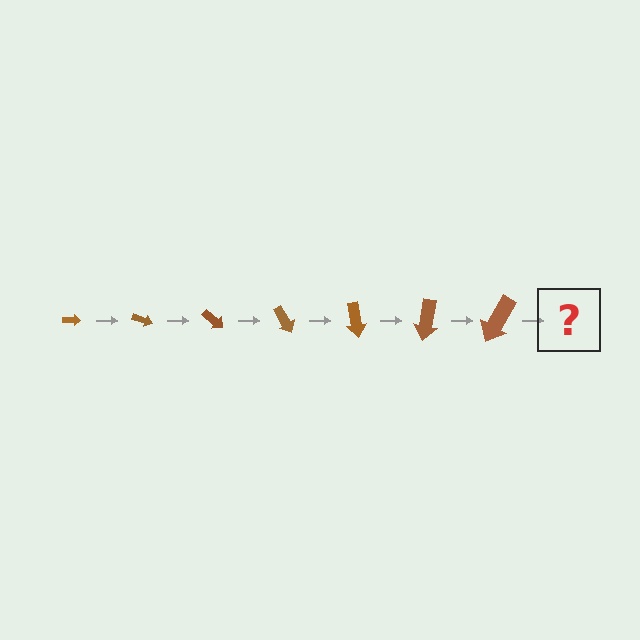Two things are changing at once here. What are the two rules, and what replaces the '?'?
The two rules are that the arrow grows larger each step and it rotates 20 degrees each step. The '?' should be an arrow, larger than the previous one and rotated 140 degrees from the start.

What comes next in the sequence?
The next element should be an arrow, larger than the previous one and rotated 140 degrees from the start.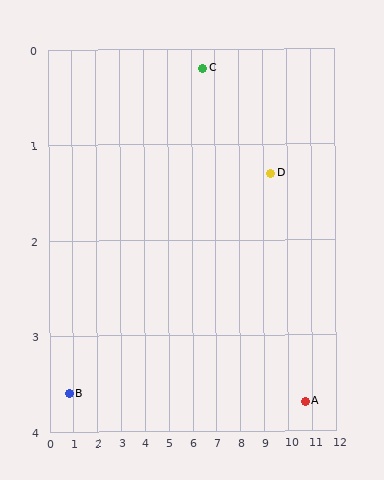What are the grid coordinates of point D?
Point D is at approximately (9.3, 1.3).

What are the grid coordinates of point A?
Point A is at approximately (10.7, 3.7).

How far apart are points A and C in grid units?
Points A and C are about 5.5 grid units apart.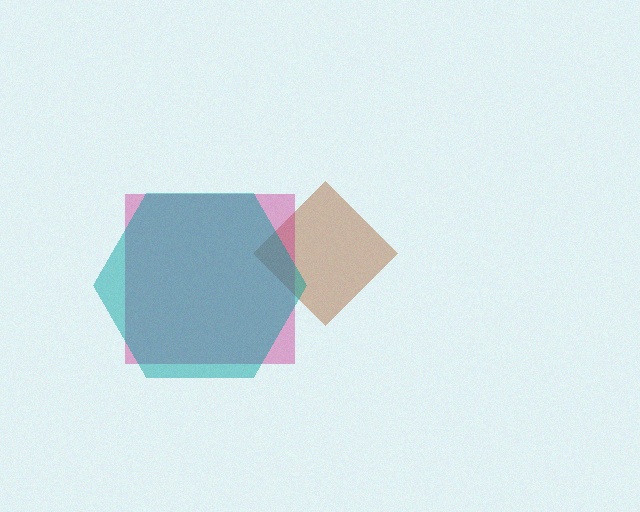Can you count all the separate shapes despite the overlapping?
Yes, there are 3 separate shapes.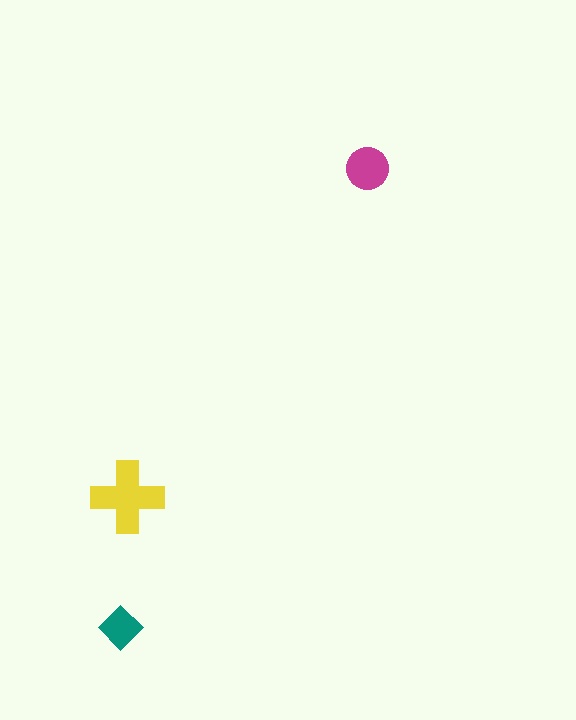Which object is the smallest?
The teal diamond.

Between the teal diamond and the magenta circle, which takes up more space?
The magenta circle.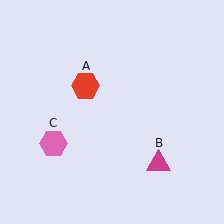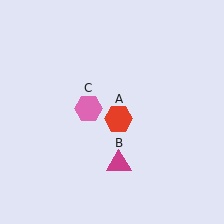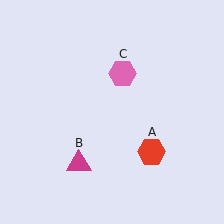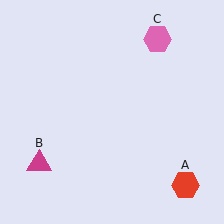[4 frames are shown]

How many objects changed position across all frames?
3 objects changed position: red hexagon (object A), magenta triangle (object B), pink hexagon (object C).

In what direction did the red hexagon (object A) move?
The red hexagon (object A) moved down and to the right.